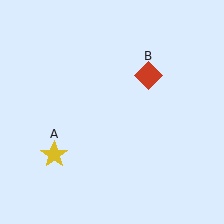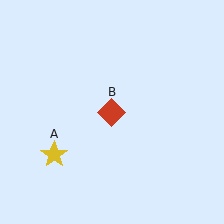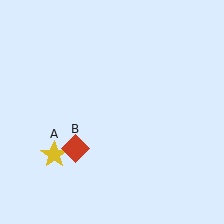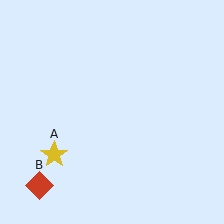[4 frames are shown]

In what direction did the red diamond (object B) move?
The red diamond (object B) moved down and to the left.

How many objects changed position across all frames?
1 object changed position: red diamond (object B).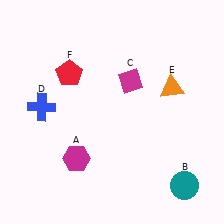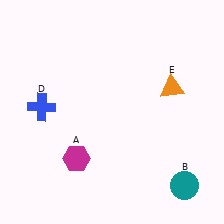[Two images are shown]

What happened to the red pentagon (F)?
The red pentagon (F) was removed in Image 2. It was in the top-left area of Image 1.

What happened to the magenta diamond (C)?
The magenta diamond (C) was removed in Image 2. It was in the top-right area of Image 1.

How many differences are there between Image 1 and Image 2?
There are 2 differences between the two images.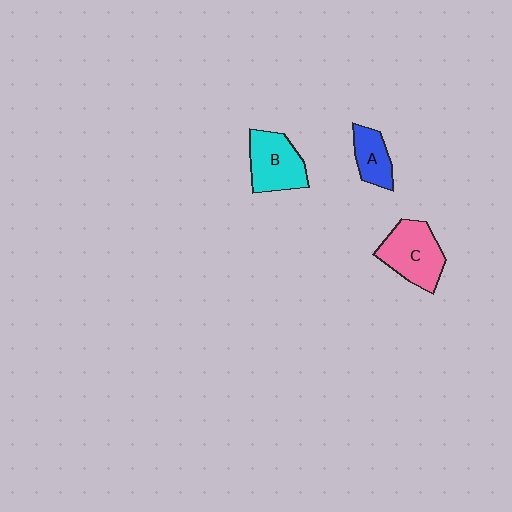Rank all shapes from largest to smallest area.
From largest to smallest: C (pink), B (cyan), A (blue).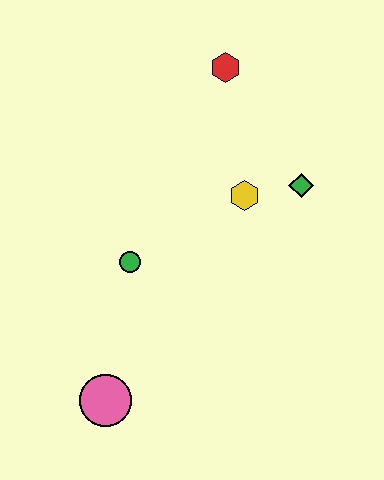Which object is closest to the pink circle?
The green circle is closest to the pink circle.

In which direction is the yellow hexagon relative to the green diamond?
The yellow hexagon is to the left of the green diamond.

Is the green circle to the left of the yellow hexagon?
Yes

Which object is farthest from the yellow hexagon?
The pink circle is farthest from the yellow hexagon.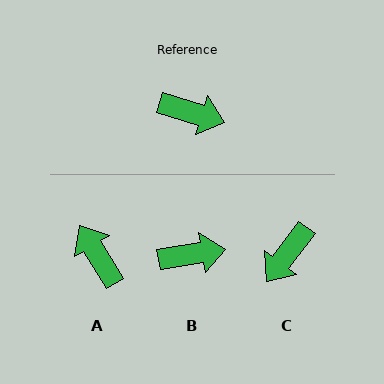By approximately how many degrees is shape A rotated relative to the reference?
Approximately 138 degrees counter-clockwise.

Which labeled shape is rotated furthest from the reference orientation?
A, about 138 degrees away.